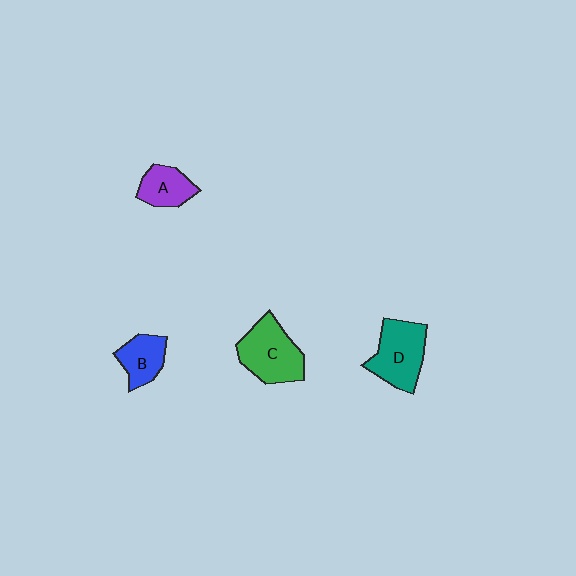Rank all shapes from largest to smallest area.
From largest to smallest: C (green), D (teal), B (blue), A (purple).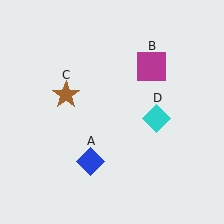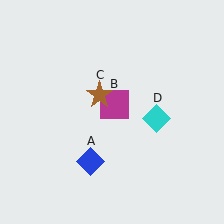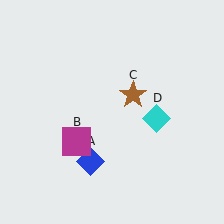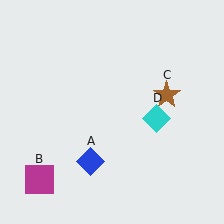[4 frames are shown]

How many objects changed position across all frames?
2 objects changed position: magenta square (object B), brown star (object C).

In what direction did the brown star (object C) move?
The brown star (object C) moved right.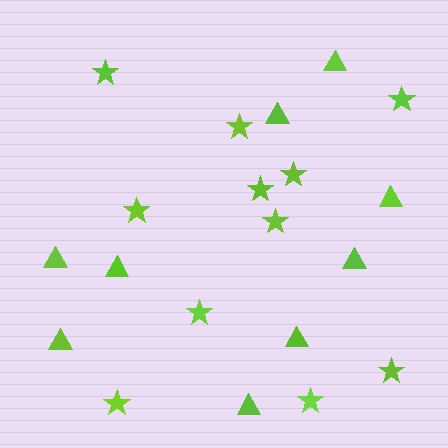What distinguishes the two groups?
There are 2 groups: one group of triangles (9) and one group of stars (11).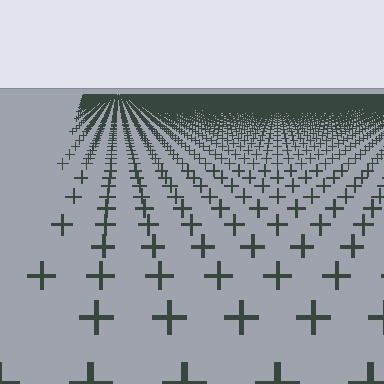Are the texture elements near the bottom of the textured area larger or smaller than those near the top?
Larger. Near the bottom, elements are closer to the viewer and appear at a bigger on-screen size.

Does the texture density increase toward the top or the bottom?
Density increases toward the top.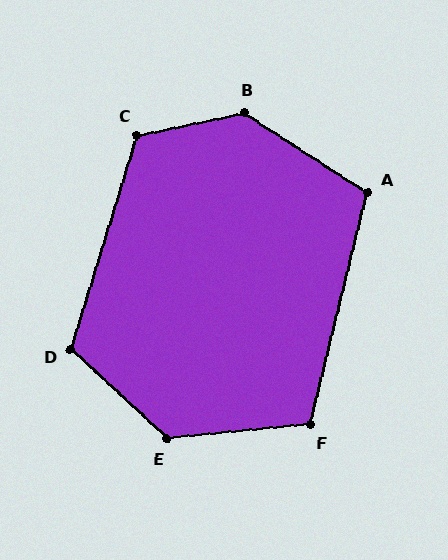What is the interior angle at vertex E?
Approximately 132 degrees (obtuse).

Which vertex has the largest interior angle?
B, at approximately 135 degrees.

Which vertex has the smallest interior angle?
A, at approximately 109 degrees.